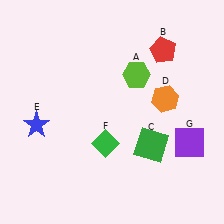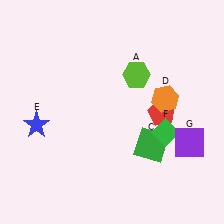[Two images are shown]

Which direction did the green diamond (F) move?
The green diamond (F) moved right.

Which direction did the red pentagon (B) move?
The red pentagon (B) moved down.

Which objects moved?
The objects that moved are: the red pentagon (B), the green diamond (F).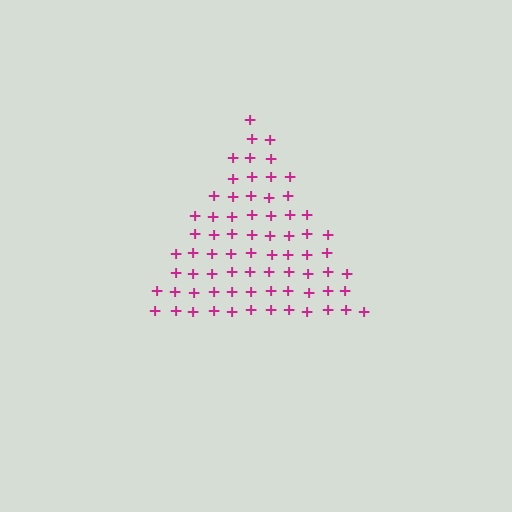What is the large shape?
The large shape is a triangle.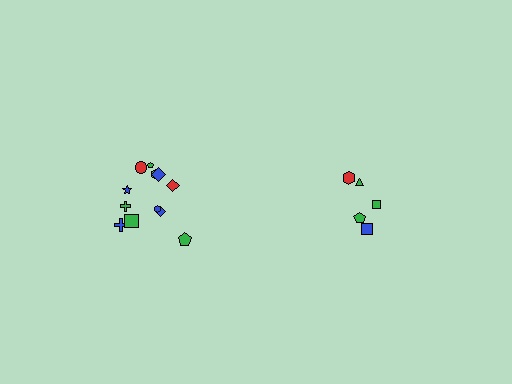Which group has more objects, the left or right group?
The left group.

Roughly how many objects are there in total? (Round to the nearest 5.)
Roughly 20 objects in total.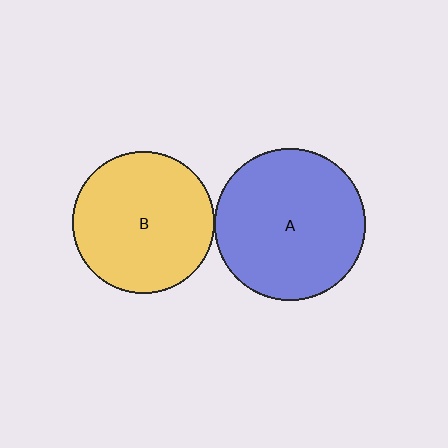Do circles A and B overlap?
Yes.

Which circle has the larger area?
Circle A (blue).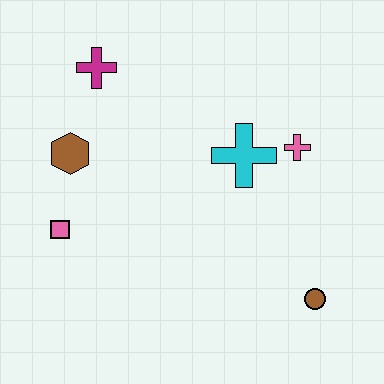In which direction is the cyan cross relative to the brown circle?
The cyan cross is above the brown circle.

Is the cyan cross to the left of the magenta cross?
No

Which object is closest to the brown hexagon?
The pink square is closest to the brown hexagon.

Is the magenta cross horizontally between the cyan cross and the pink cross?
No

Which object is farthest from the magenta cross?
The brown circle is farthest from the magenta cross.